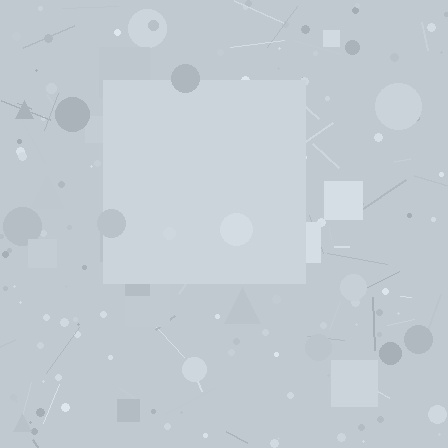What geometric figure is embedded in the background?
A square is embedded in the background.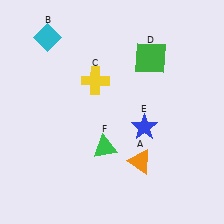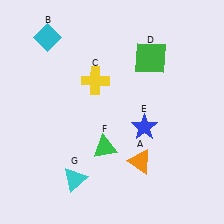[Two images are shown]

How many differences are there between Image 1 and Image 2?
There is 1 difference between the two images.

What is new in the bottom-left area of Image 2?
A cyan triangle (G) was added in the bottom-left area of Image 2.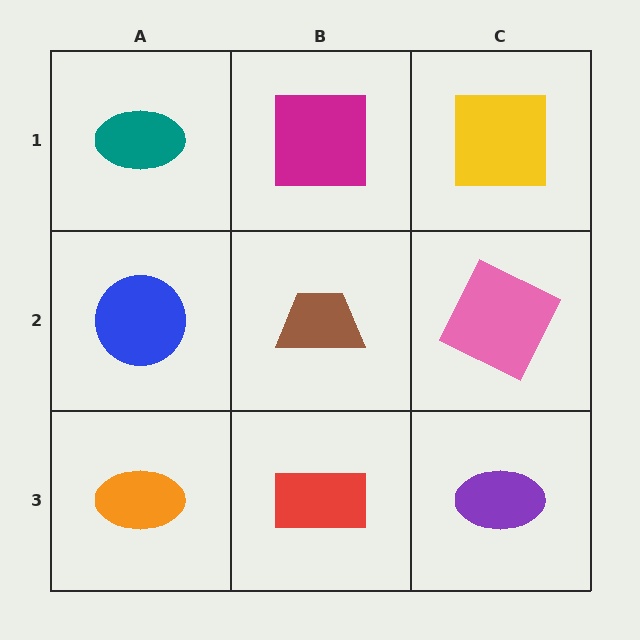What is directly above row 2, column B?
A magenta square.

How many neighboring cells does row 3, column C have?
2.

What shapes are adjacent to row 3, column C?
A pink square (row 2, column C), a red rectangle (row 3, column B).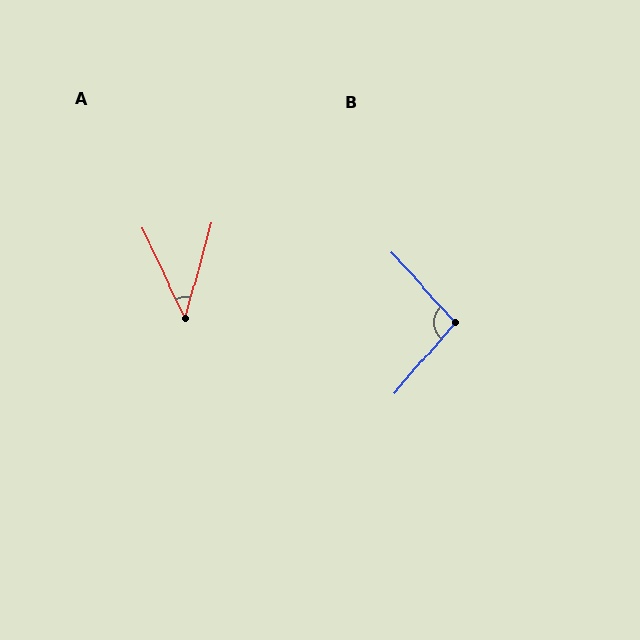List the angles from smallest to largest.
A (41°), B (96°).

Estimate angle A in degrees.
Approximately 41 degrees.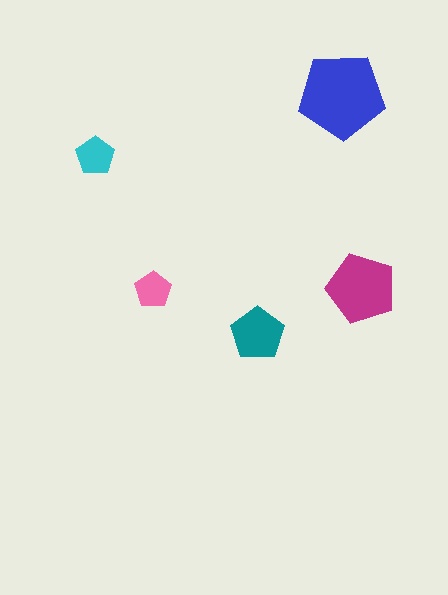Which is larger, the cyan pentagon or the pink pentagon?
The cyan one.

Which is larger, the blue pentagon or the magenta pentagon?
The blue one.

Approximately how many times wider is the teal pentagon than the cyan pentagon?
About 1.5 times wider.